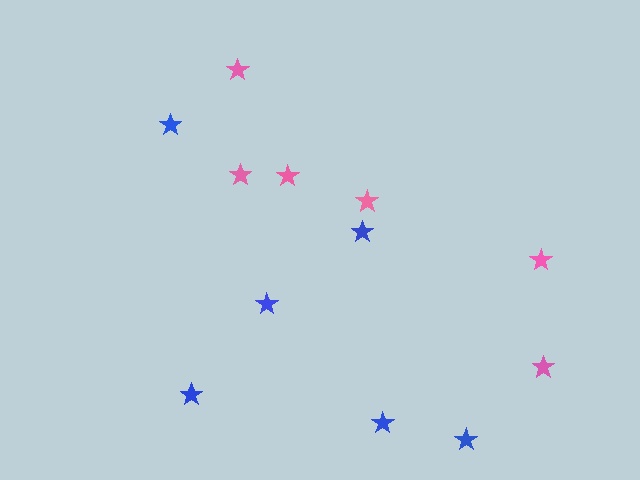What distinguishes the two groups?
There are 2 groups: one group of pink stars (6) and one group of blue stars (6).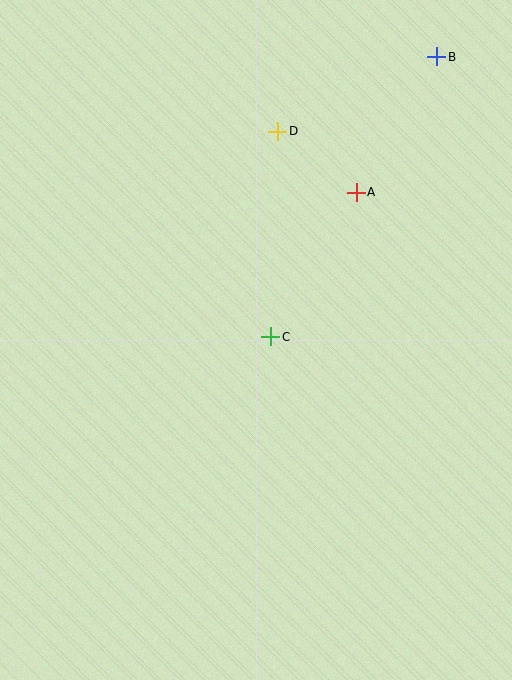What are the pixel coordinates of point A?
Point A is at (356, 192).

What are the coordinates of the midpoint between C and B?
The midpoint between C and B is at (354, 197).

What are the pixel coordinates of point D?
Point D is at (278, 131).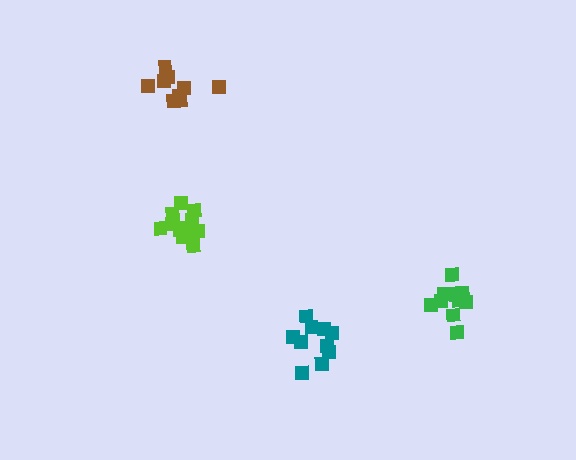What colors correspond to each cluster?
The clusters are colored: brown, teal, lime, green.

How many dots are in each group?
Group 1: 10 dots, Group 2: 10 dots, Group 3: 14 dots, Group 4: 13 dots (47 total).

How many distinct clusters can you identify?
There are 4 distinct clusters.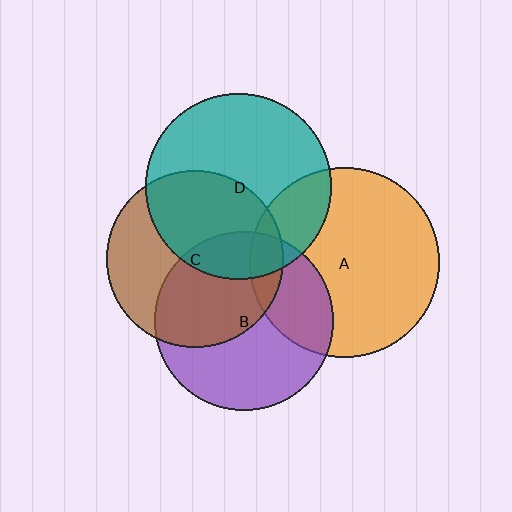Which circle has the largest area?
Circle A (orange).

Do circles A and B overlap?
Yes.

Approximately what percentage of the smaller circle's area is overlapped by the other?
Approximately 25%.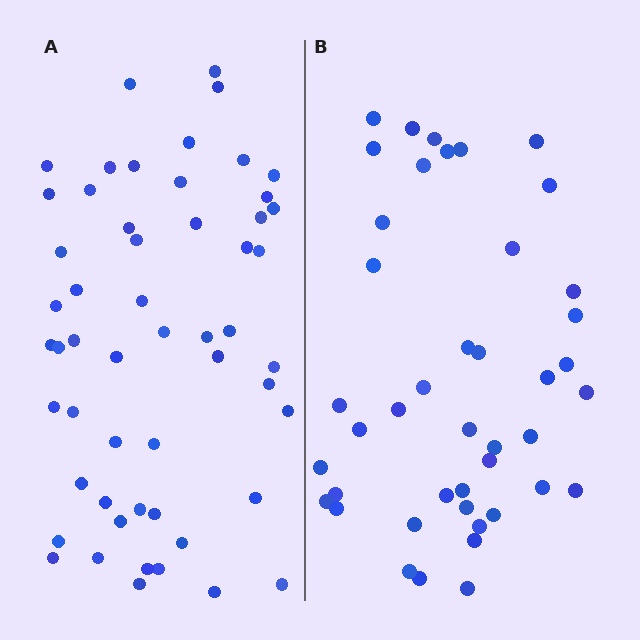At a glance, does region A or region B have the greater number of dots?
Region A (the left region) has more dots.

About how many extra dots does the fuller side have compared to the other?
Region A has roughly 12 or so more dots than region B.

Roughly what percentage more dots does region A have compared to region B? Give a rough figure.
About 25% more.